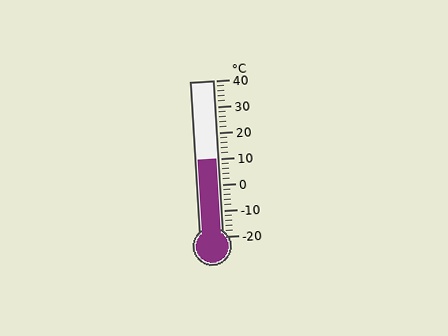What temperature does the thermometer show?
The thermometer shows approximately 10°C.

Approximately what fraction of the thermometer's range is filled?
The thermometer is filled to approximately 50% of its range.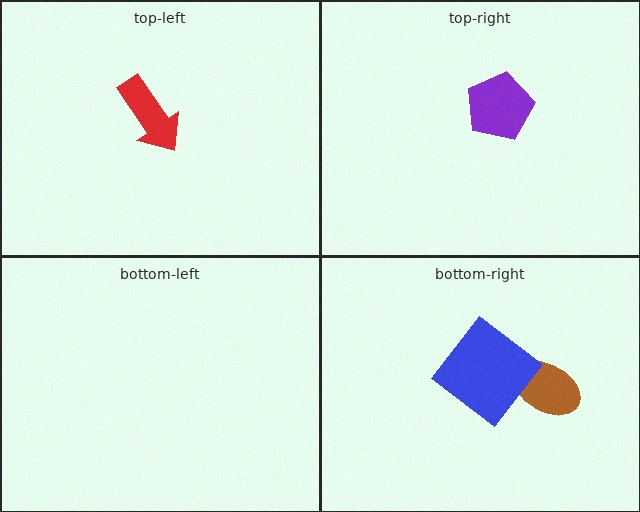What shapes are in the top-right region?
The purple pentagon.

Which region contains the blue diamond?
The bottom-right region.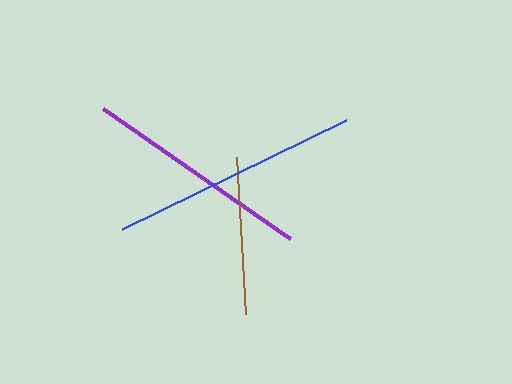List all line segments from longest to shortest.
From longest to shortest: blue, purple, brown.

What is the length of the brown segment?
The brown segment is approximately 157 pixels long.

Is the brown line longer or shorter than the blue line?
The blue line is longer than the brown line.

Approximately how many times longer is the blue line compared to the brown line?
The blue line is approximately 1.6 times the length of the brown line.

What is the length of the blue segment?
The blue segment is approximately 249 pixels long.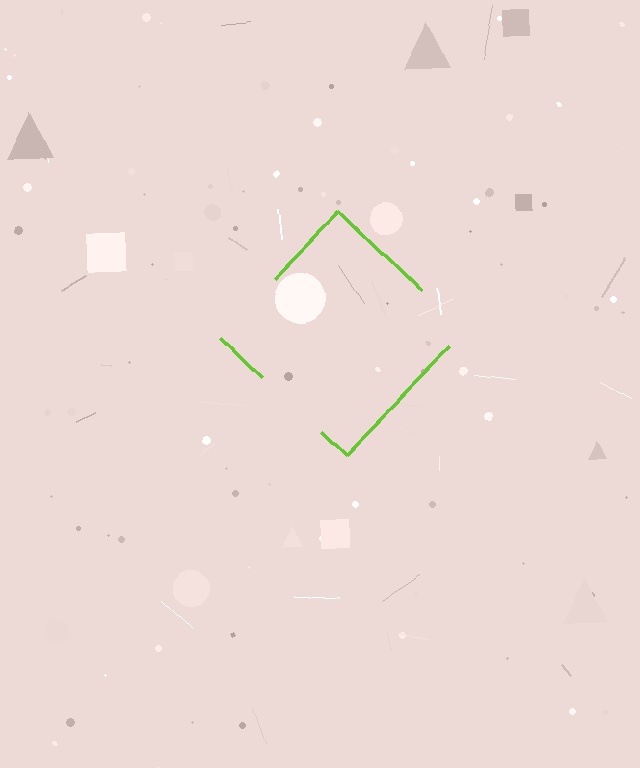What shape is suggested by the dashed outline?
The dashed outline suggests a diamond.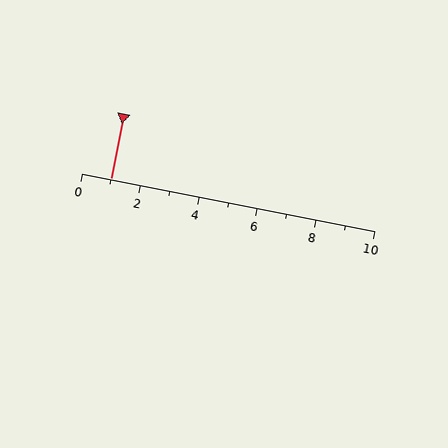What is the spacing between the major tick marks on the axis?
The major ticks are spaced 2 apart.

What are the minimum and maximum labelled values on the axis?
The axis runs from 0 to 10.